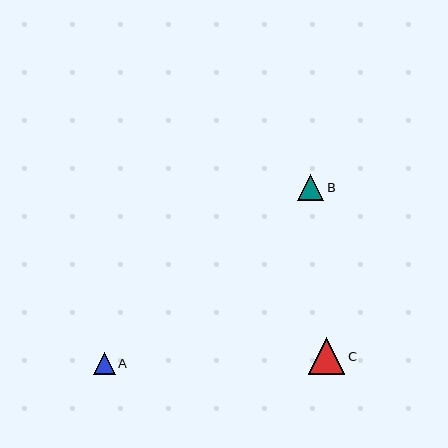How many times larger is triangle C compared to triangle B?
Triangle C is approximately 1.4 times the size of triangle B.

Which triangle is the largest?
Triangle C is the largest with a size of approximately 37 pixels.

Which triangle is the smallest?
Triangle A is the smallest with a size of approximately 22 pixels.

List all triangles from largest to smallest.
From largest to smallest: C, B, A.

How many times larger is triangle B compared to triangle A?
Triangle B is approximately 1.2 times the size of triangle A.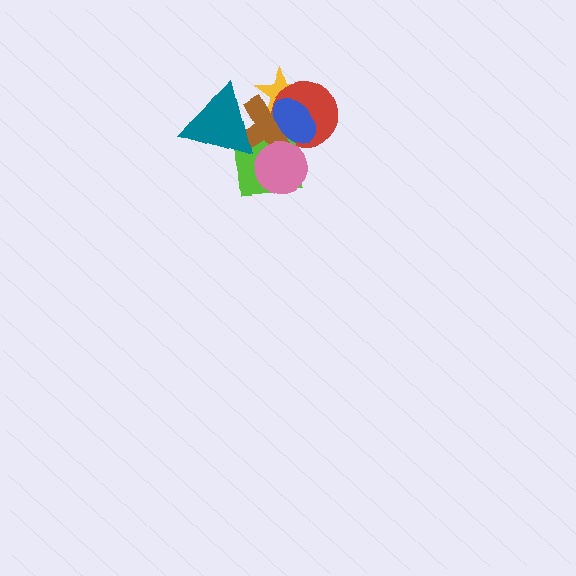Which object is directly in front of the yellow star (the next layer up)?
The red circle is directly in front of the yellow star.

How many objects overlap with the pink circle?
2 objects overlap with the pink circle.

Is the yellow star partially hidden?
Yes, it is partially covered by another shape.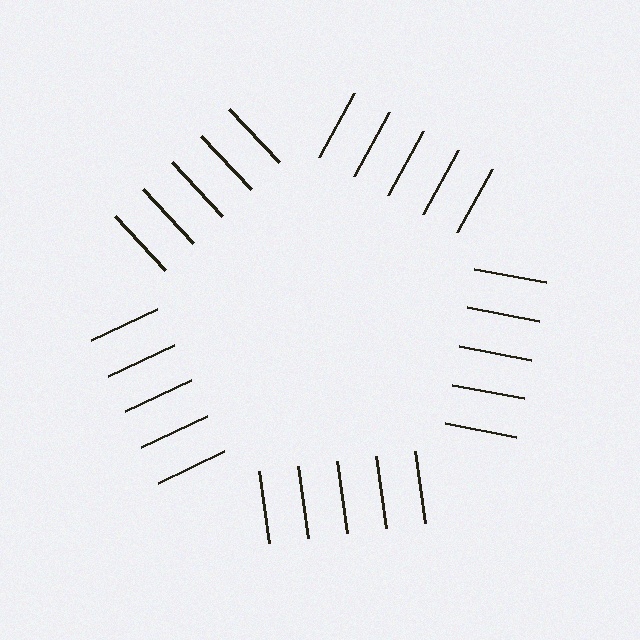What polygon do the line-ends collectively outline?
An illusory pentagon — the line segments terminate on its edges but no continuous stroke is drawn.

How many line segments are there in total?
25 — 5 along each of the 5 edges.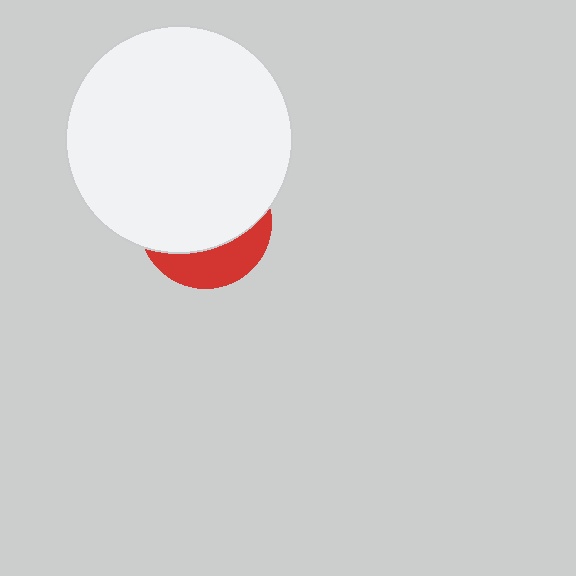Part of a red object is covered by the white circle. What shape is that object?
It is a circle.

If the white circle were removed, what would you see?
You would see the complete red circle.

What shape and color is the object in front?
The object in front is a white circle.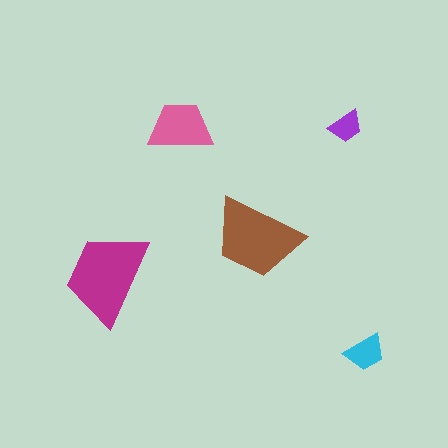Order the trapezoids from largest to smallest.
the magenta one, the brown one, the pink one, the cyan one, the purple one.